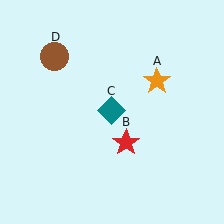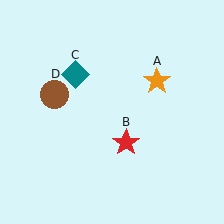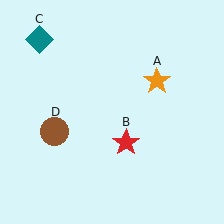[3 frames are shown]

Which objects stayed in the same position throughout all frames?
Orange star (object A) and red star (object B) remained stationary.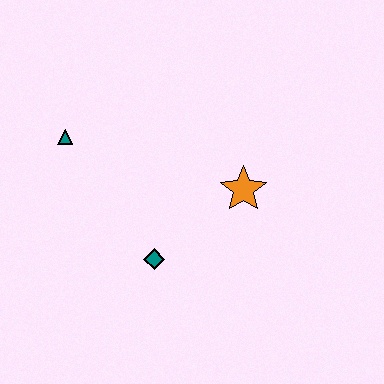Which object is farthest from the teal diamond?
The teal triangle is farthest from the teal diamond.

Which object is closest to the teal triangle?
The teal diamond is closest to the teal triangle.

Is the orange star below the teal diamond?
No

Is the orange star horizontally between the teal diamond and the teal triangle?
No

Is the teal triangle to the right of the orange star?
No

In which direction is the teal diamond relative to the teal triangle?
The teal diamond is below the teal triangle.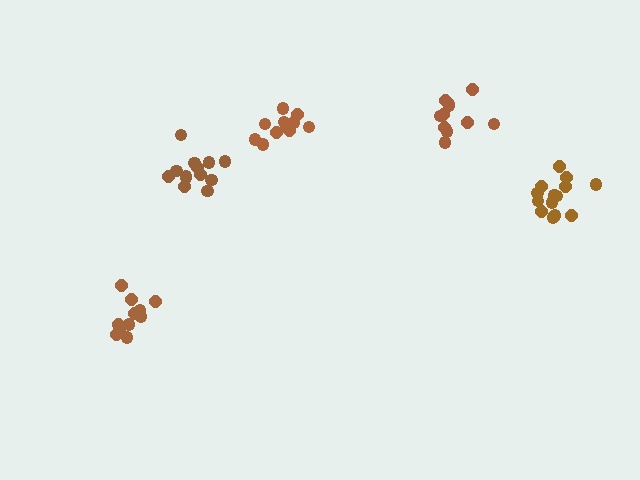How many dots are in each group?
Group 1: 11 dots, Group 2: 13 dots, Group 3: 11 dots, Group 4: 11 dots, Group 5: 14 dots (60 total).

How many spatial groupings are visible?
There are 5 spatial groupings.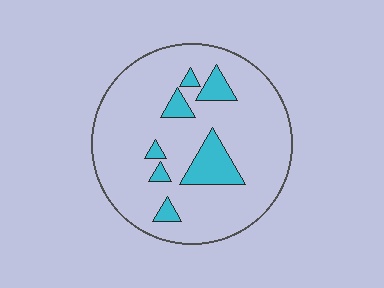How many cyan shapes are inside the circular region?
7.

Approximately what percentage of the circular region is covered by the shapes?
Approximately 15%.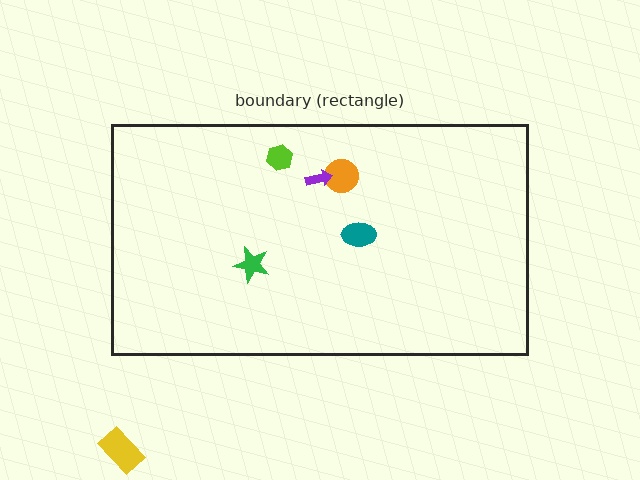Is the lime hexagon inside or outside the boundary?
Inside.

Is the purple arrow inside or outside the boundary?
Inside.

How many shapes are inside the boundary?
5 inside, 1 outside.